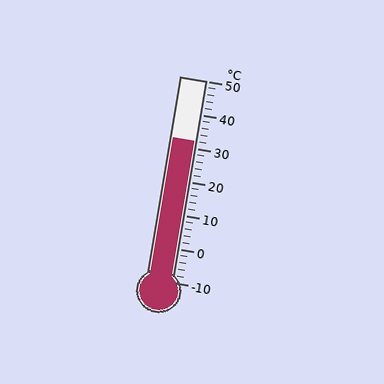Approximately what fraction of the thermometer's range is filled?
The thermometer is filled to approximately 70% of its range.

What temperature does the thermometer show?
The thermometer shows approximately 32°C.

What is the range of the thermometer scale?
The thermometer scale ranges from -10°C to 50°C.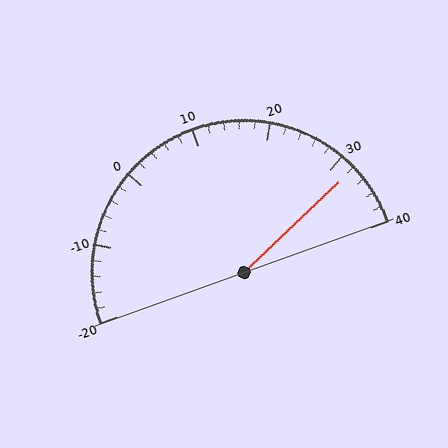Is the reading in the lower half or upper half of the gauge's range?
The reading is in the upper half of the range (-20 to 40).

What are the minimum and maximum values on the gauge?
The gauge ranges from -20 to 40.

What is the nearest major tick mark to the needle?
The nearest major tick mark is 30.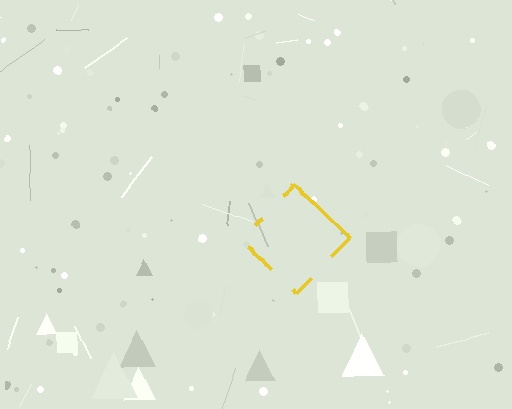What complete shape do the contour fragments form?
The contour fragments form a diamond.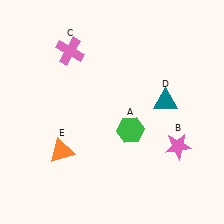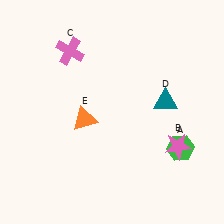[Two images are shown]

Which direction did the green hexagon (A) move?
The green hexagon (A) moved right.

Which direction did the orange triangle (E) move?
The orange triangle (E) moved up.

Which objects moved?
The objects that moved are: the green hexagon (A), the orange triangle (E).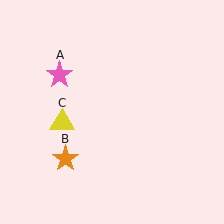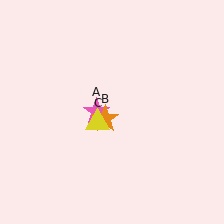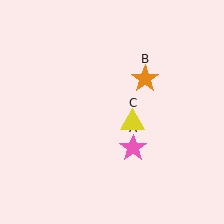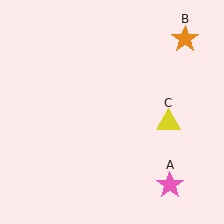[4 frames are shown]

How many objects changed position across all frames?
3 objects changed position: pink star (object A), orange star (object B), yellow triangle (object C).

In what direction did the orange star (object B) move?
The orange star (object B) moved up and to the right.